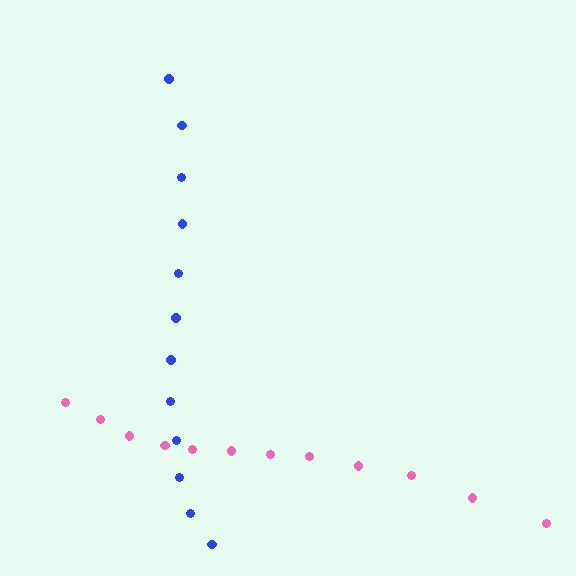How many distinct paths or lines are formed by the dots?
There are 2 distinct paths.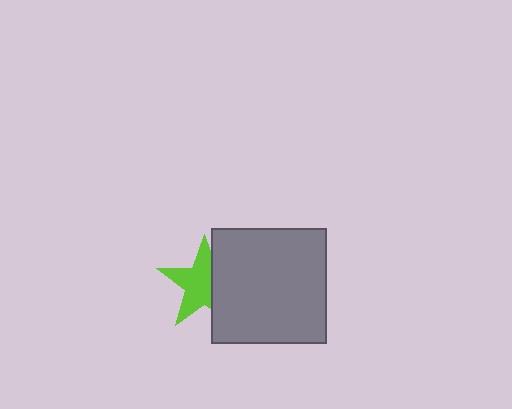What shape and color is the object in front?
The object in front is a gray square.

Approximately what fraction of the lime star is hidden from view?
Roughly 36% of the lime star is hidden behind the gray square.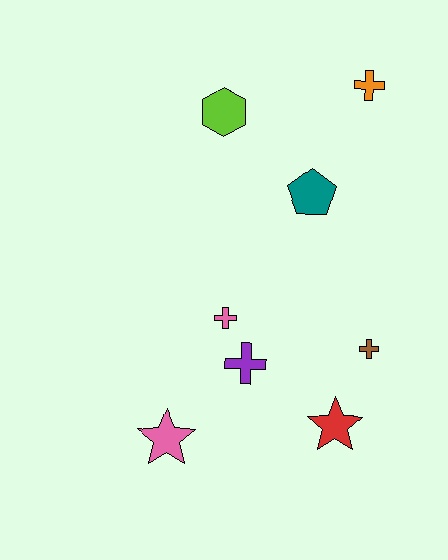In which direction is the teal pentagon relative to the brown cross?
The teal pentagon is above the brown cross.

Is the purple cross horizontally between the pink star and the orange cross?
Yes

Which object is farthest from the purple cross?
The orange cross is farthest from the purple cross.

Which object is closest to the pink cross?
The purple cross is closest to the pink cross.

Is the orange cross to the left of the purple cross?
No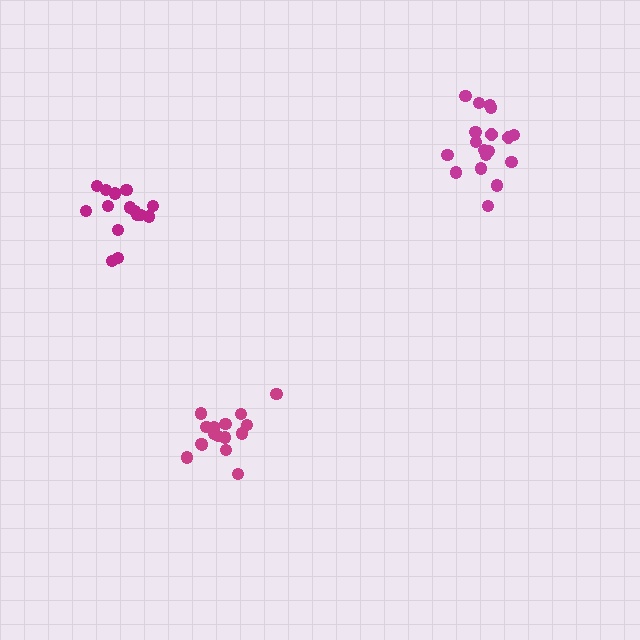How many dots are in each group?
Group 1: 16 dots, Group 2: 19 dots, Group 3: 15 dots (50 total).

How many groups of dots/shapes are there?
There are 3 groups.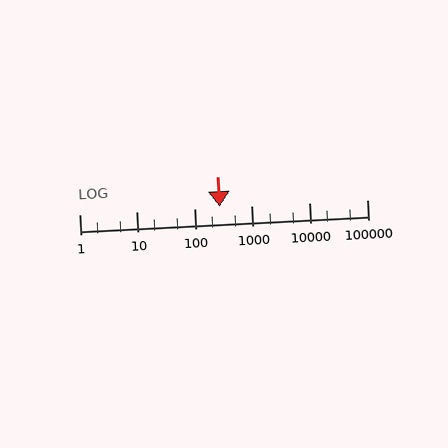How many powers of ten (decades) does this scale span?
The scale spans 5 decades, from 1 to 100000.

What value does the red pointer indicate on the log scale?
The pointer indicates approximately 270.